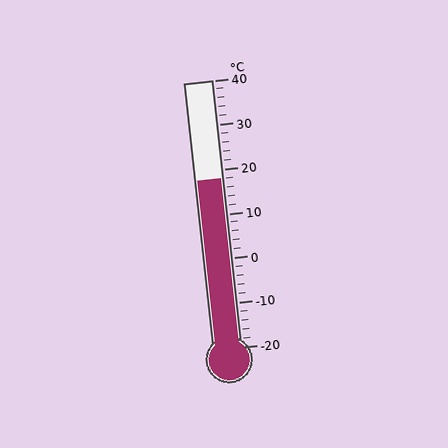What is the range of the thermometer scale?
The thermometer scale ranges from -20°C to 40°C.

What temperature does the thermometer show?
The thermometer shows approximately 18°C.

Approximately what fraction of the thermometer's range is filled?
The thermometer is filled to approximately 65% of its range.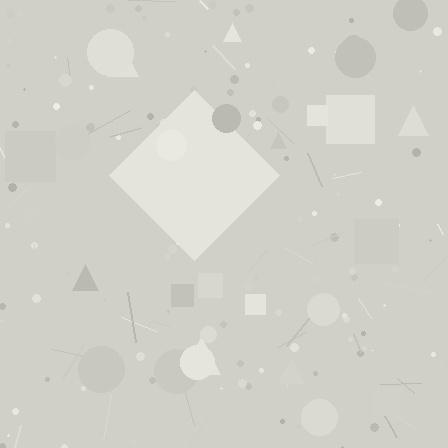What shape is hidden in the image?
A diamond is hidden in the image.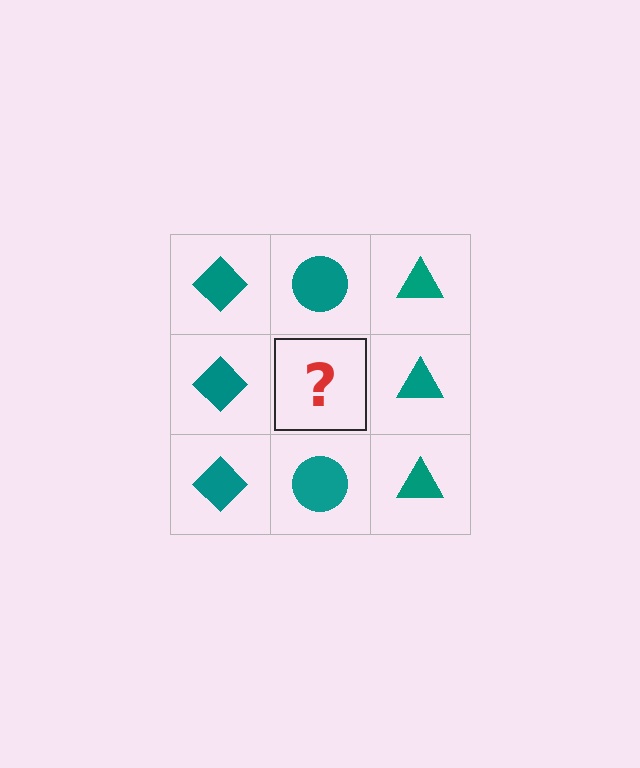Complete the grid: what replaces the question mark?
The question mark should be replaced with a teal circle.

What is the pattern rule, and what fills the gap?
The rule is that each column has a consistent shape. The gap should be filled with a teal circle.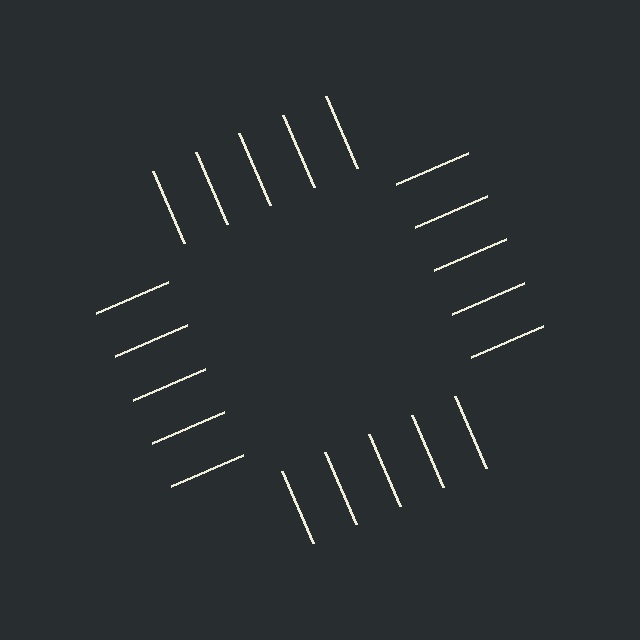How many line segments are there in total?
20 — 5 along each of the 4 edges.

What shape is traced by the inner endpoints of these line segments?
An illusory square — the line segments terminate on its edges but no continuous stroke is drawn.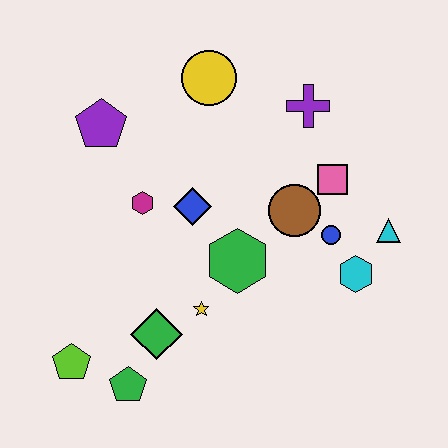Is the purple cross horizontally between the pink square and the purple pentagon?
Yes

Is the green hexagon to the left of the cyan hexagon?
Yes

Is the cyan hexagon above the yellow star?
Yes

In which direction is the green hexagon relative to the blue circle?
The green hexagon is to the left of the blue circle.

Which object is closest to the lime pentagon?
The green pentagon is closest to the lime pentagon.